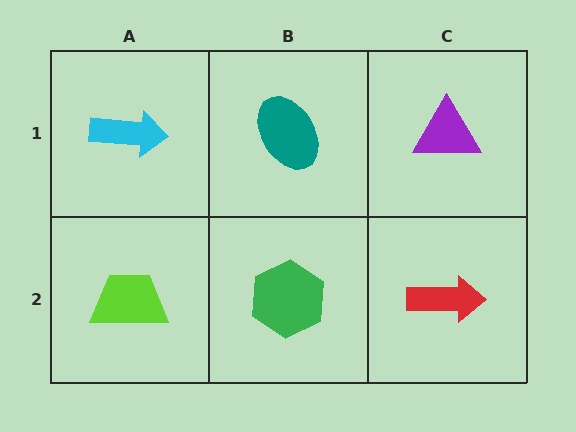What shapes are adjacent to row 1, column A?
A lime trapezoid (row 2, column A), a teal ellipse (row 1, column B).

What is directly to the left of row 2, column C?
A green hexagon.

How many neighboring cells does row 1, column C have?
2.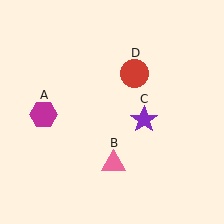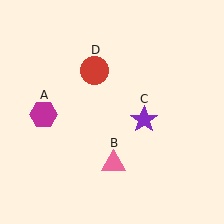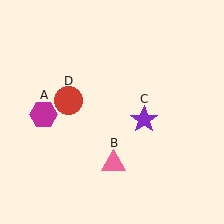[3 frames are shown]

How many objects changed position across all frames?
1 object changed position: red circle (object D).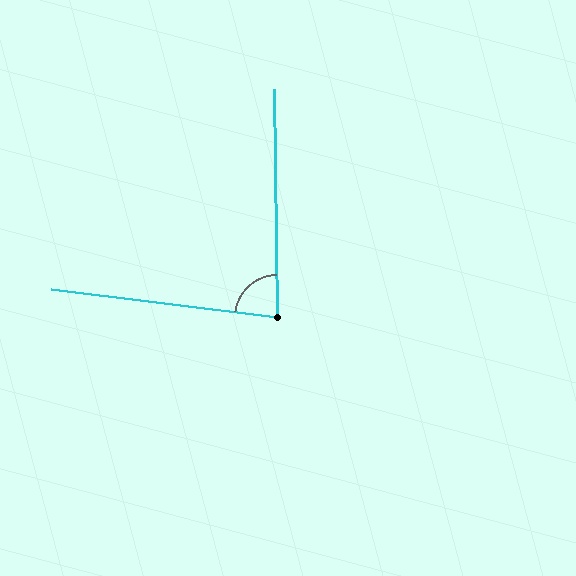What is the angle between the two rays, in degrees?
Approximately 82 degrees.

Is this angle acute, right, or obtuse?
It is acute.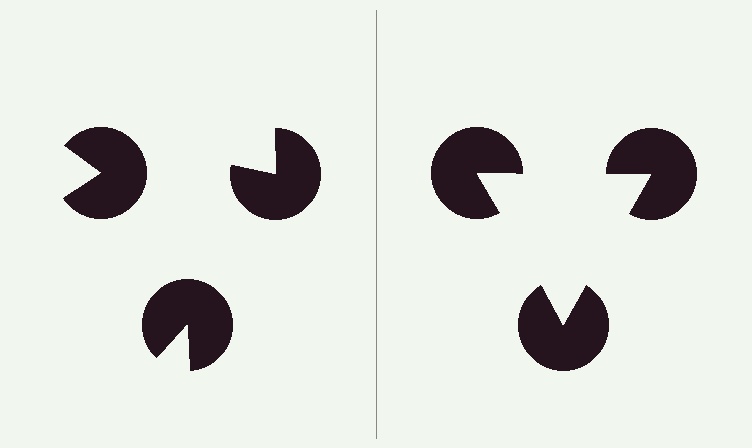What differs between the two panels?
The pac-man discs are positioned identically on both sides; only the wedge orientations differ. On the right they align to a triangle; on the left they are misaligned.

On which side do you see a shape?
An illusory triangle appears on the right side. On the left side the wedge cuts are rotated, so no coherent shape forms.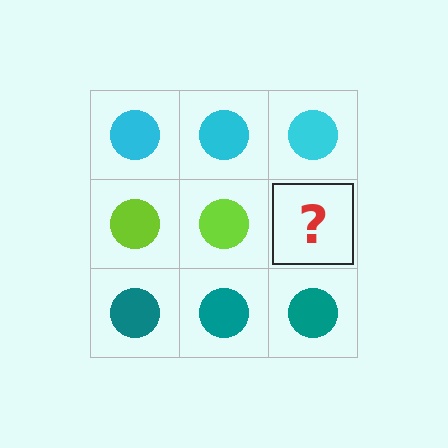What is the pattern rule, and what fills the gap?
The rule is that each row has a consistent color. The gap should be filled with a lime circle.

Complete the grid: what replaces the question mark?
The question mark should be replaced with a lime circle.